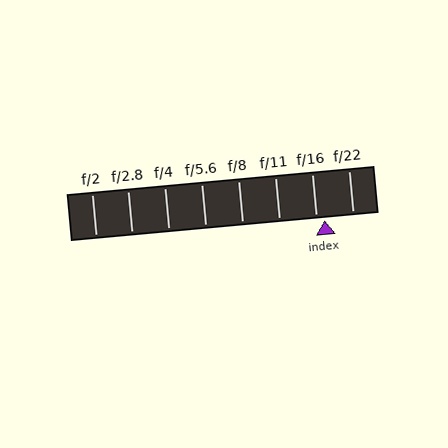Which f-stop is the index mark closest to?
The index mark is closest to f/16.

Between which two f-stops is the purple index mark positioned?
The index mark is between f/16 and f/22.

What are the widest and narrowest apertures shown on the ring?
The widest aperture shown is f/2 and the narrowest is f/22.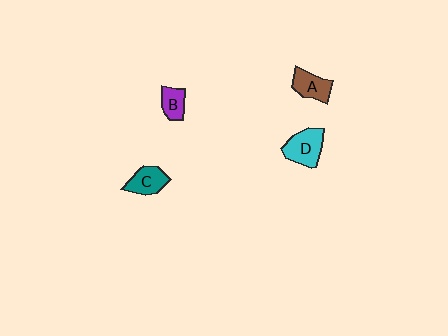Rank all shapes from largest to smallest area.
From largest to smallest: D (cyan), A (brown), C (teal), B (purple).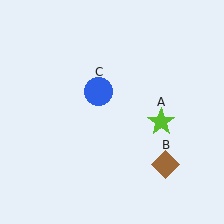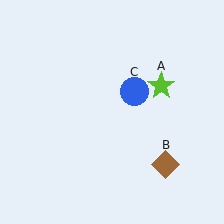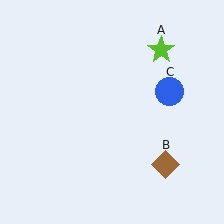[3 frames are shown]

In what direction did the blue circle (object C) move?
The blue circle (object C) moved right.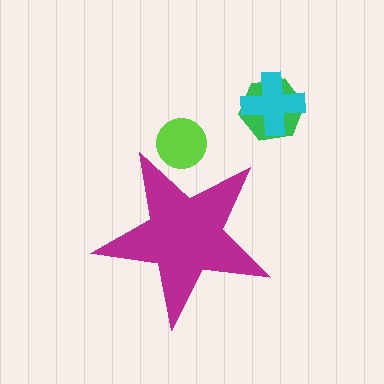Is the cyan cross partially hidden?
No, the cyan cross is fully visible.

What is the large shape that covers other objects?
A magenta star.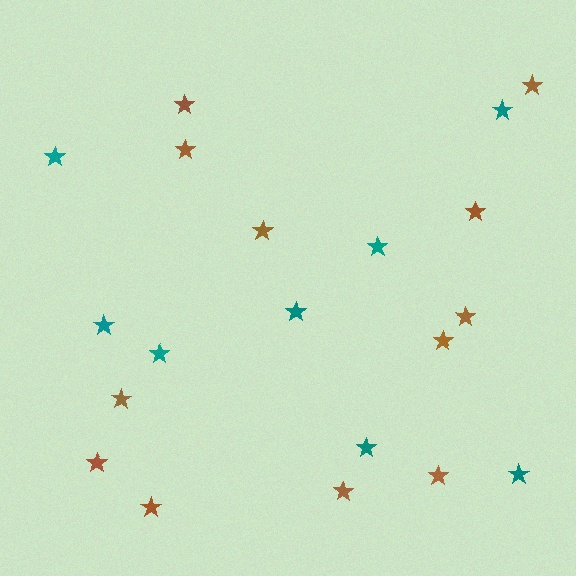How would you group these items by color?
There are 2 groups: one group of brown stars (12) and one group of teal stars (8).